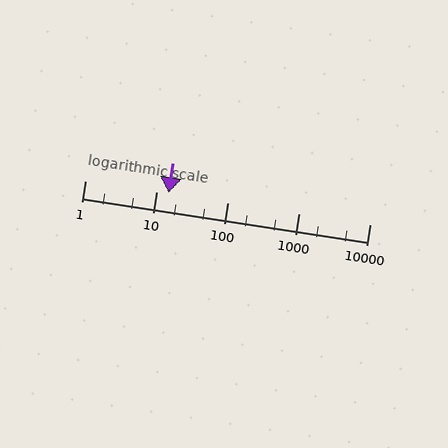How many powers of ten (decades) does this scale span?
The scale spans 4 decades, from 1 to 10000.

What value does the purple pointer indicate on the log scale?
The pointer indicates approximately 15.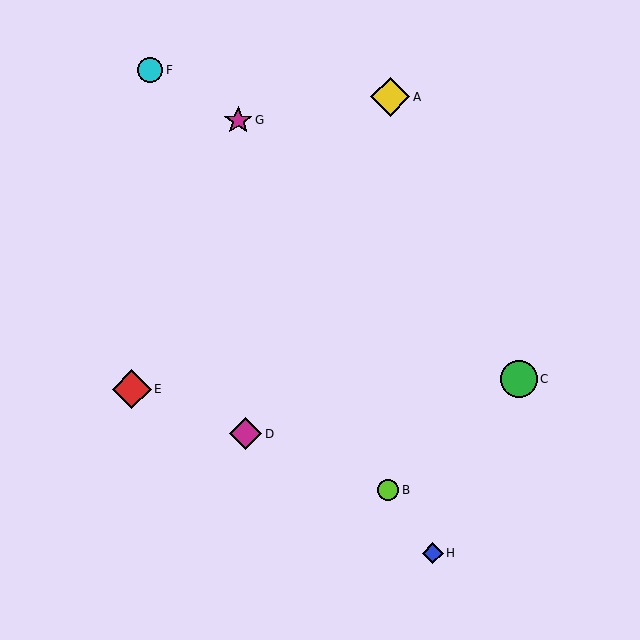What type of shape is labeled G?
Shape G is a magenta star.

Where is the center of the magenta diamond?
The center of the magenta diamond is at (245, 434).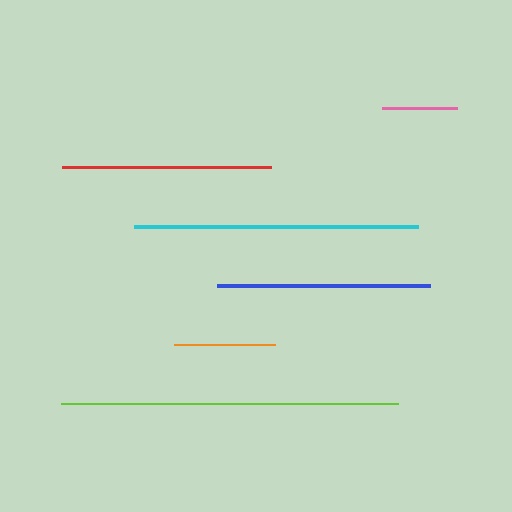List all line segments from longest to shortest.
From longest to shortest: lime, cyan, blue, red, orange, pink.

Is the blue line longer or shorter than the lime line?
The lime line is longer than the blue line.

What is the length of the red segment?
The red segment is approximately 209 pixels long.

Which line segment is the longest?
The lime line is the longest at approximately 337 pixels.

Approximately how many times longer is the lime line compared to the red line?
The lime line is approximately 1.6 times the length of the red line.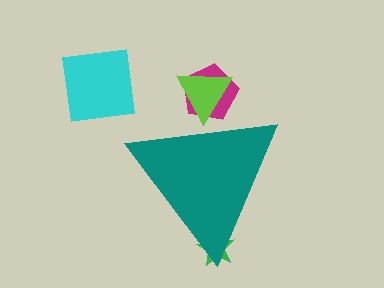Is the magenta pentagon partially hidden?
Yes, the magenta pentagon is partially hidden behind the teal triangle.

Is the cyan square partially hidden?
No, the cyan square is fully visible.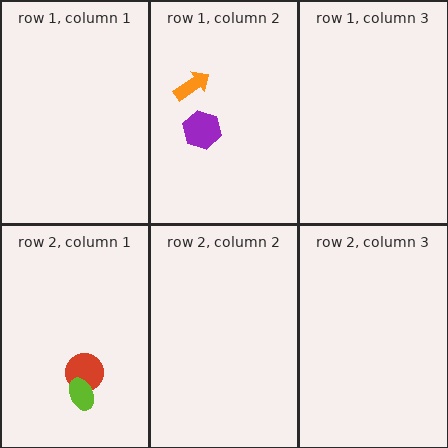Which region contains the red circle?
The row 2, column 1 region.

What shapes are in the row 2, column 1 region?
The red circle, the lime ellipse.